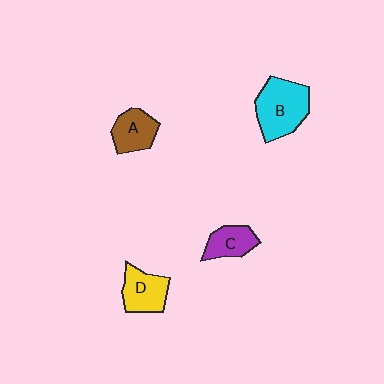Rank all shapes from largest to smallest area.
From largest to smallest: B (cyan), D (yellow), A (brown), C (purple).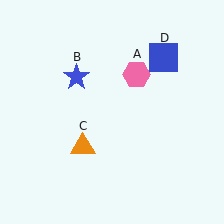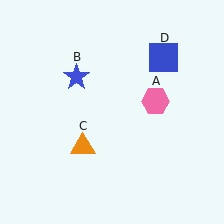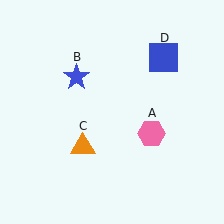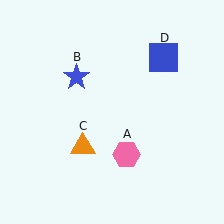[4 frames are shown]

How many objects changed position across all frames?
1 object changed position: pink hexagon (object A).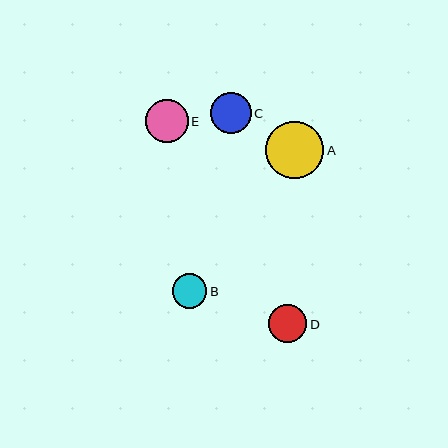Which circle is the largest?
Circle A is the largest with a size of approximately 58 pixels.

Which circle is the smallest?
Circle B is the smallest with a size of approximately 34 pixels.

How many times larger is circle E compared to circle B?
Circle E is approximately 1.2 times the size of circle B.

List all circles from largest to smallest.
From largest to smallest: A, E, C, D, B.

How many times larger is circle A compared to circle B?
Circle A is approximately 1.7 times the size of circle B.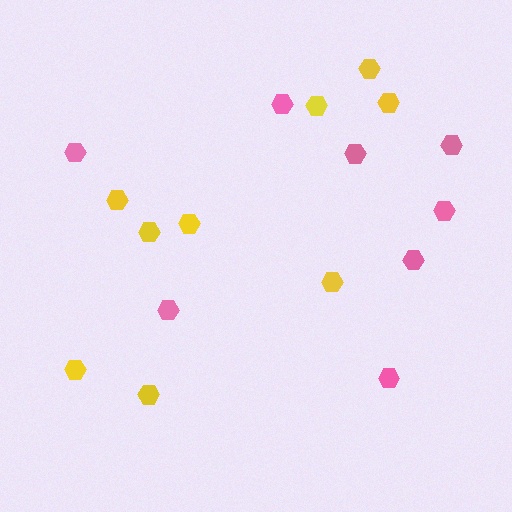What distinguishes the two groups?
There are 2 groups: one group of pink hexagons (8) and one group of yellow hexagons (9).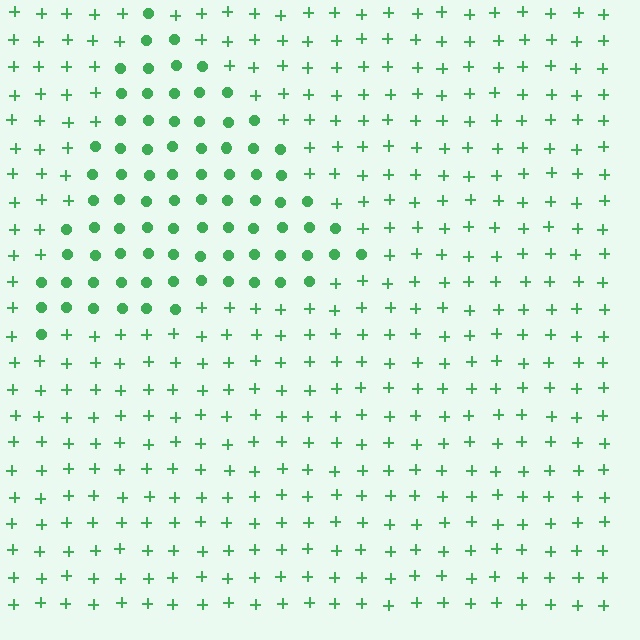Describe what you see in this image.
The image is filled with small green elements arranged in a uniform grid. A triangle-shaped region contains circles, while the surrounding area contains plus signs. The boundary is defined purely by the change in element shape.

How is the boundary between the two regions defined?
The boundary is defined by a change in element shape: circles inside vs. plus signs outside. All elements share the same color and spacing.